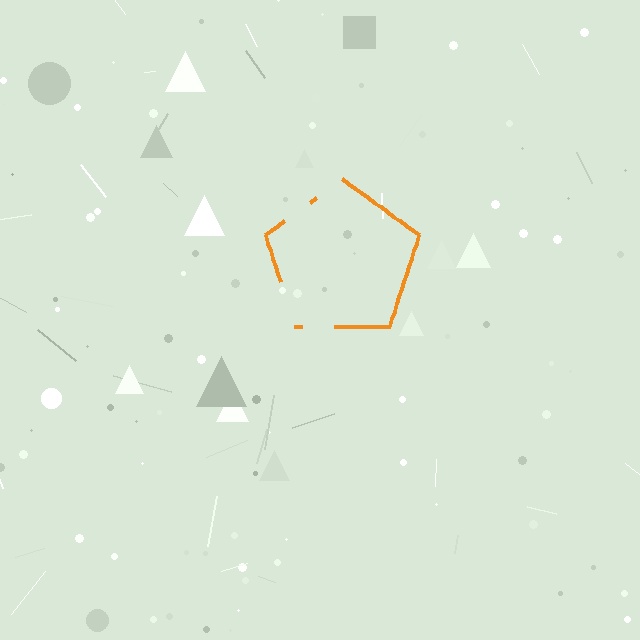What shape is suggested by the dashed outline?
The dashed outline suggests a pentagon.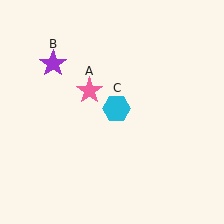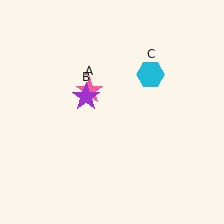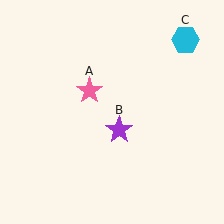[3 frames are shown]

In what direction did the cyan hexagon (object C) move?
The cyan hexagon (object C) moved up and to the right.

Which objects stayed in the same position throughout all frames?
Pink star (object A) remained stationary.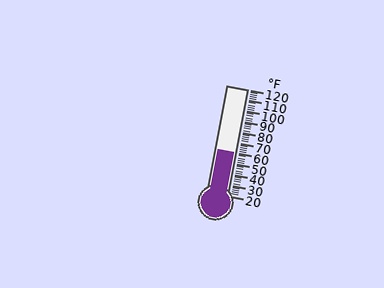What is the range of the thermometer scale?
The thermometer scale ranges from 20°F to 120°F.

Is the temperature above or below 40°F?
The temperature is above 40°F.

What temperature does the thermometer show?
The thermometer shows approximately 60°F.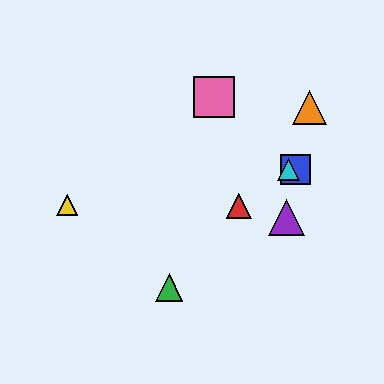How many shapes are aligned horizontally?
2 shapes (the blue square, the cyan triangle) are aligned horizontally.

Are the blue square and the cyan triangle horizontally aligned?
Yes, both are at y≈169.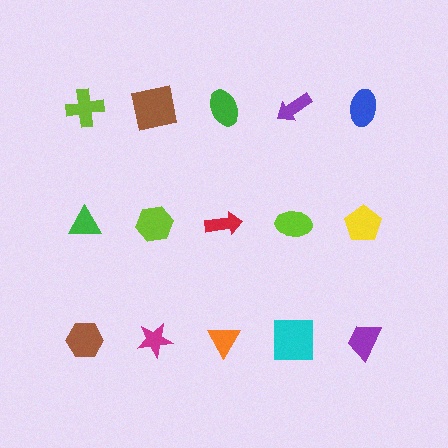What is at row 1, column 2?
A brown square.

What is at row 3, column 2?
A magenta star.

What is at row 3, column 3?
An orange triangle.